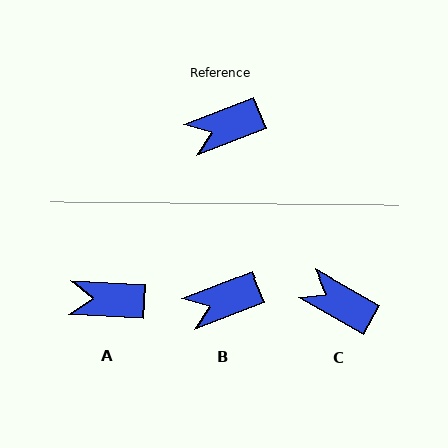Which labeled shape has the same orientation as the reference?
B.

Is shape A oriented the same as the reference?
No, it is off by about 24 degrees.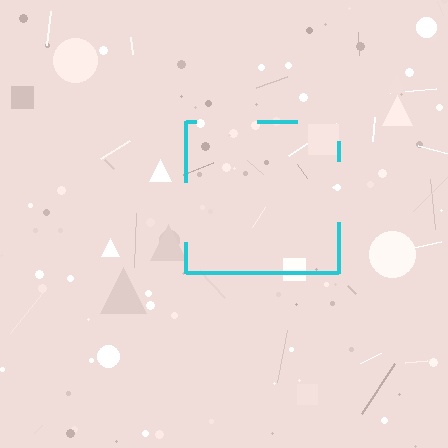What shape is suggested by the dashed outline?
The dashed outline suggests a square.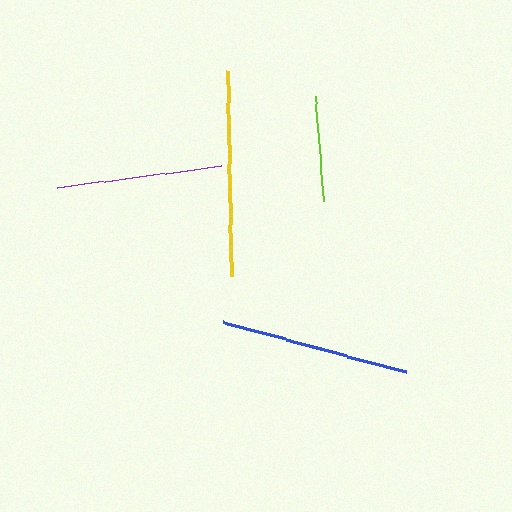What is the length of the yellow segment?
The yellow segment is approximately 204 pixels long.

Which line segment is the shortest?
The lime line is the shortest at approximately 105 pixels.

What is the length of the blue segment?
The blue segment is approximately 190 pixels long.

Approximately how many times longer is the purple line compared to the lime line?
The purple line is approximately 1.6 times the length of the lime line.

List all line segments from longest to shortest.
From longest to shortest: yellow, blue, purple, lime.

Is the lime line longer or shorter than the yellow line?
The yellow line is longer than the lime line.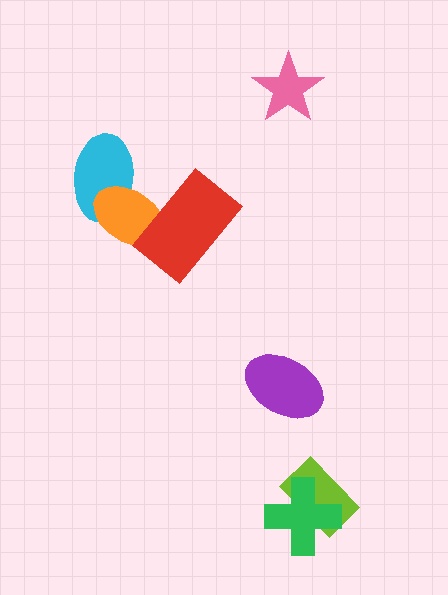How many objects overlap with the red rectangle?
1 object overlaps with the red rectangle.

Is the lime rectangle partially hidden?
Yes, it is partially covered by another shape.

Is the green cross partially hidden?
No, no other shape covers it.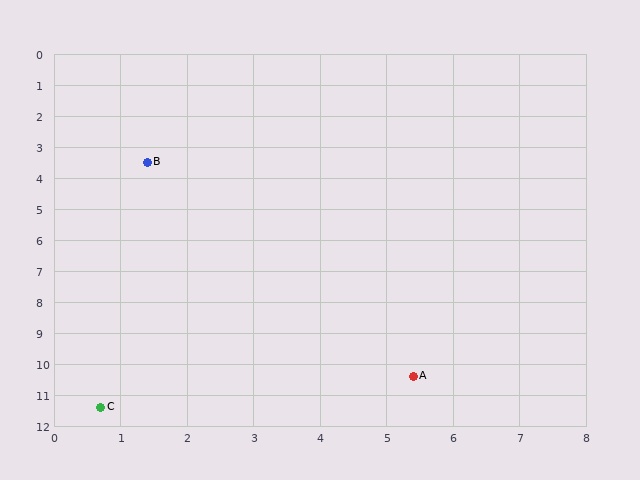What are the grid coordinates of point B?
Point B is at approximately (1.4, 3.5).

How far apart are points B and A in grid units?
Points B and A are about 8.0 grid units apart.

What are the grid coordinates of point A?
Point A is at approximately (5.4, 10.4).